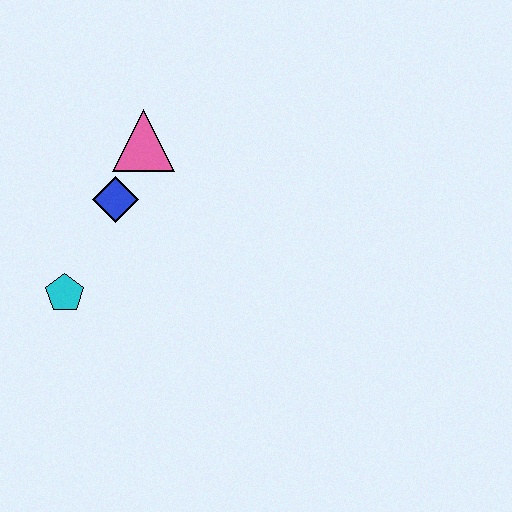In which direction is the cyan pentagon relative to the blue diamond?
The cyan pentagon is below the blue diamond.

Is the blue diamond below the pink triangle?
Yes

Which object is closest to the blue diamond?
The pink triangle is closest to the blue diamond.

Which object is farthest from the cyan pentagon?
The pink triangle is farthest from the cyan pentagon.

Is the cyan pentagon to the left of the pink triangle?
Yes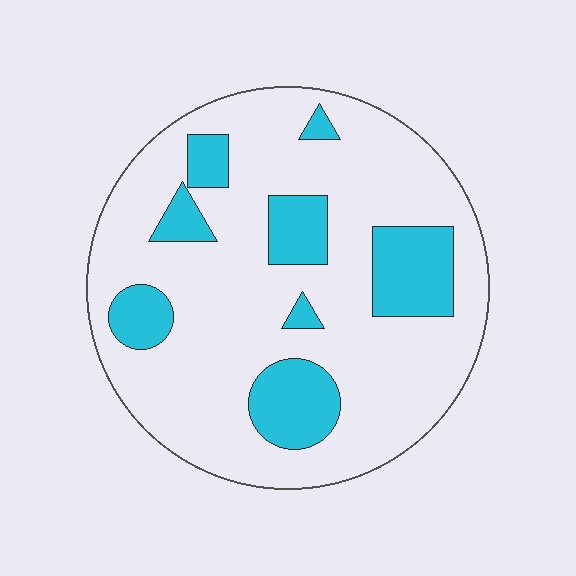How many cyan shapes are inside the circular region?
8.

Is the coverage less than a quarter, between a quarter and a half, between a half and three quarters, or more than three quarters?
Less than a quarter.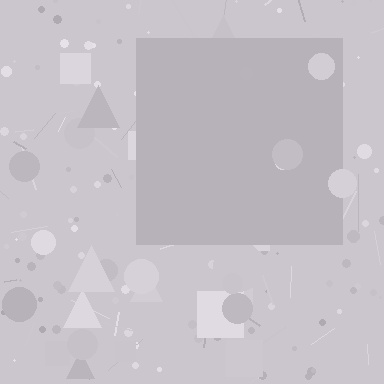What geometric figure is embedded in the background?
A square is embedded in the background.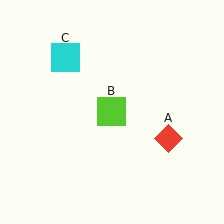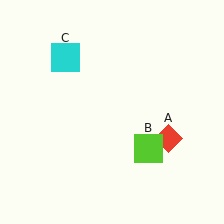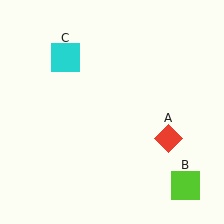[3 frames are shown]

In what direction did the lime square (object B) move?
The lime square (object B) moved down and to the right.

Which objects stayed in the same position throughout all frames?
Red diamond (object A) and cyan square (object C) remained stationary.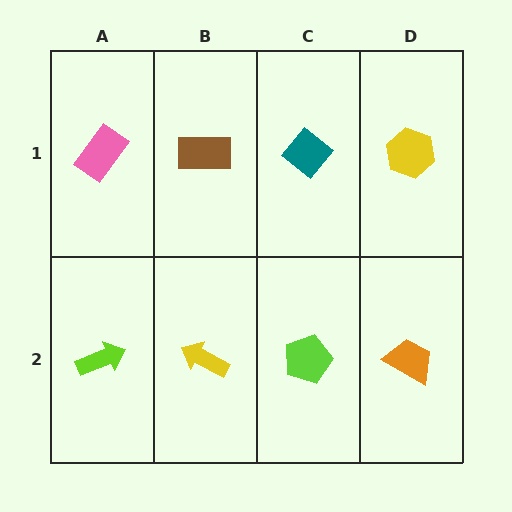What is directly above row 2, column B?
A brown rectangle.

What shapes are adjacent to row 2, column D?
A yellow hexagon (row 1, column D), a lime pentagon (row 2, column C).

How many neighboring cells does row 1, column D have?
2.